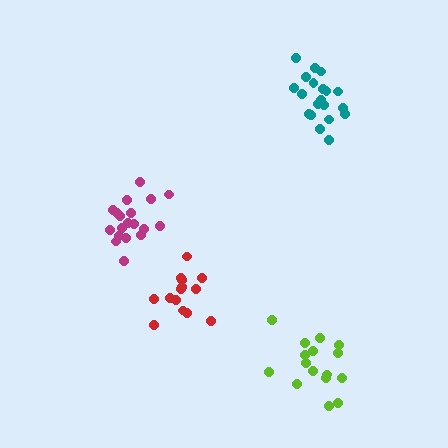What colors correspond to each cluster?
The clusters are colored: lime, red, teal, magenta.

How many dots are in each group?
Group 1: 16 dots, Group 2: 14 dots, Group 3: 20 dots, Group 4: 19 dots (69 total).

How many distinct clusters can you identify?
There are 4 distinct clusters.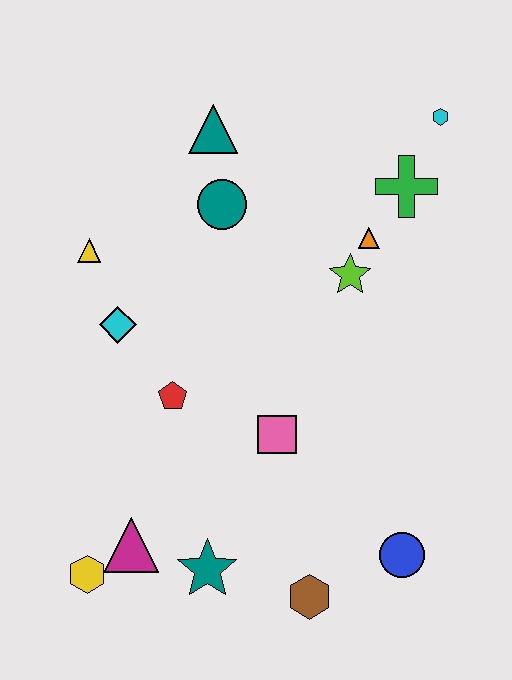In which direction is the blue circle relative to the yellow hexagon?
The blue circle is to the right of the yellow hexagon.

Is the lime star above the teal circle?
No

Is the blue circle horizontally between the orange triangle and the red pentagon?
No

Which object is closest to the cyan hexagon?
The green cross is closest to the cyan hexagon.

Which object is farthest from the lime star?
The yellow hexagon is farthest from the lime star.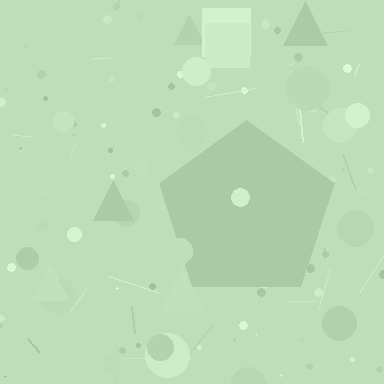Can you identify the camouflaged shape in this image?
The camouflaged shape is a pentagon.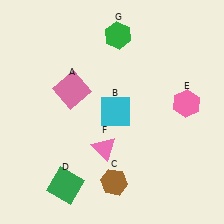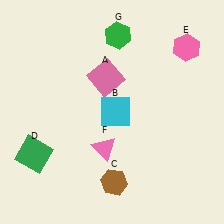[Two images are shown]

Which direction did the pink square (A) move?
The pink square (A) moved right.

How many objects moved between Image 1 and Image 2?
3 objects moved between the two images.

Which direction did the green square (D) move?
The green square (D) moved left.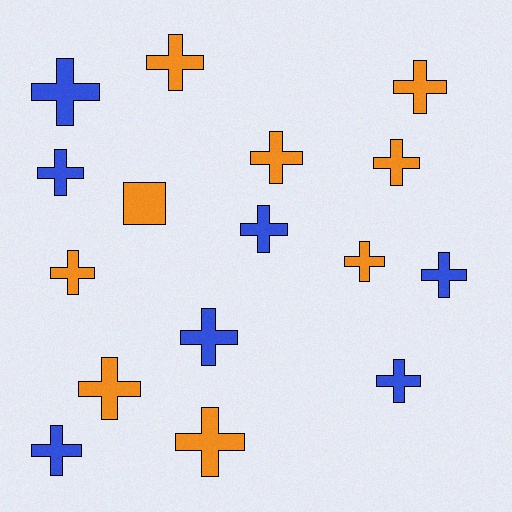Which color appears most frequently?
Orange, with 9 objects.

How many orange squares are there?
There is 1 orange square.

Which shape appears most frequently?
Cross, with 15 objects.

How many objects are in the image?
There are 16 objects.